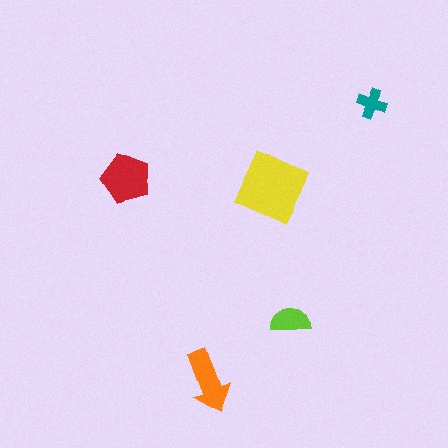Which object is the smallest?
The teal cross.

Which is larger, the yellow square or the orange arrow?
The yellow square.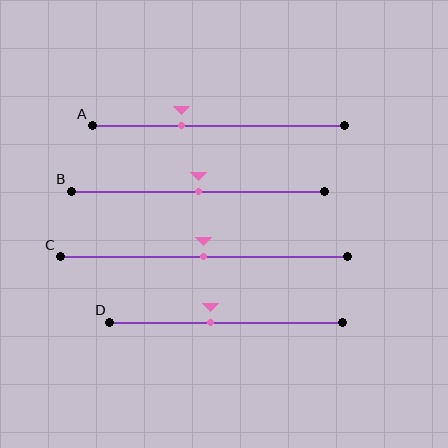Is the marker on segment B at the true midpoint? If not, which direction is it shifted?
Yes, the marker on segment B is at the true midpoint.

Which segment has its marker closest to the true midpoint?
Segment B has its marker closest to the true midpoint.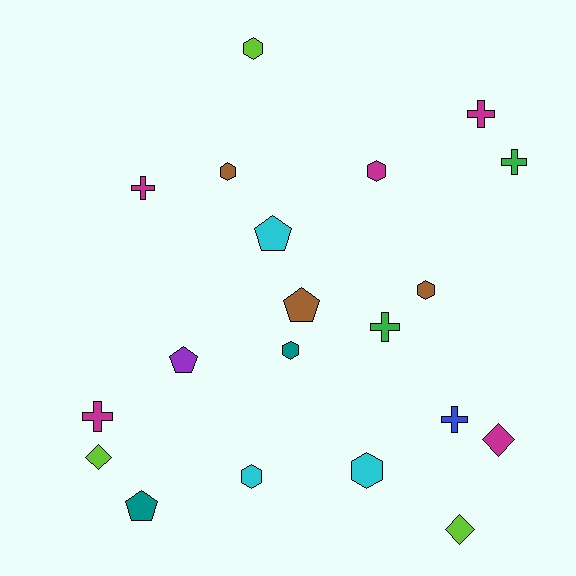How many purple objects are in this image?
There is 1 purple object.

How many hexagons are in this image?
There are 7 hexagons.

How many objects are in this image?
There are 20 objects.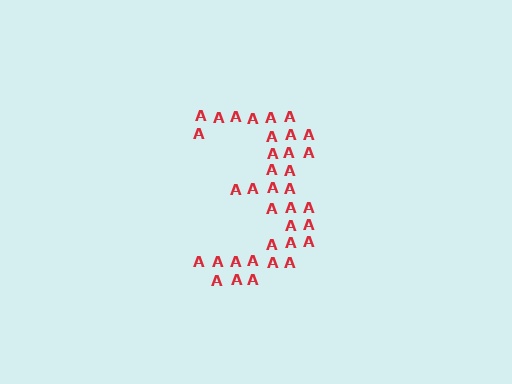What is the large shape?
The large shape is the digit 3.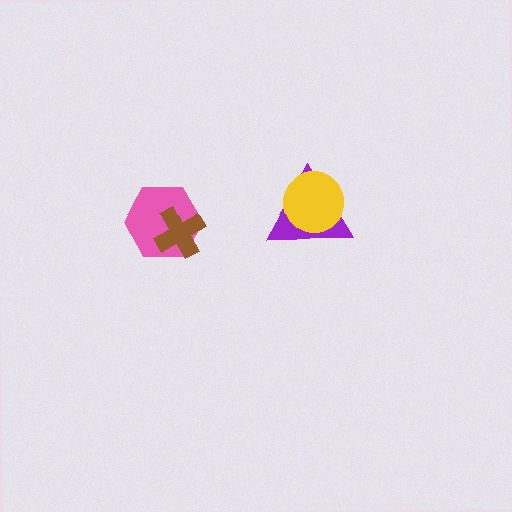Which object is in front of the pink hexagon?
The brown cross is in front of the pink hexagon.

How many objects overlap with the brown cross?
1 object overlaps with the brown cross.